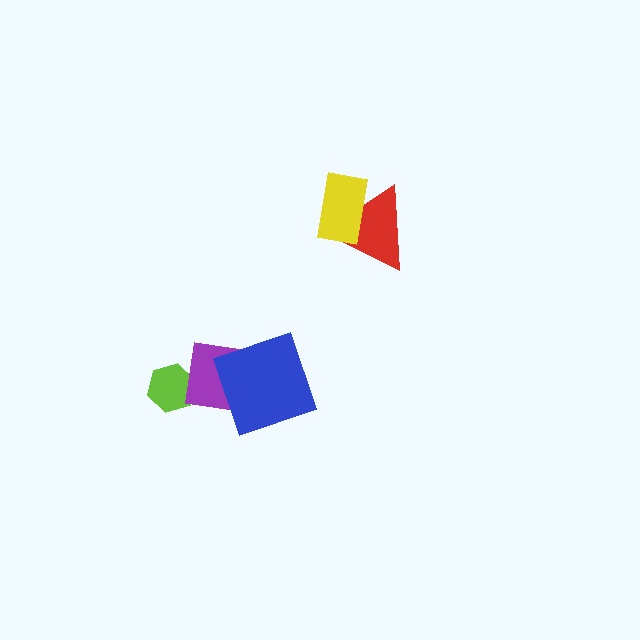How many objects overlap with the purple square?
2 objects overlap with the purple square.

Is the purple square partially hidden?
Yes, it is partially covered by another shape.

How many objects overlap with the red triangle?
1 object overlaps with the red triangle.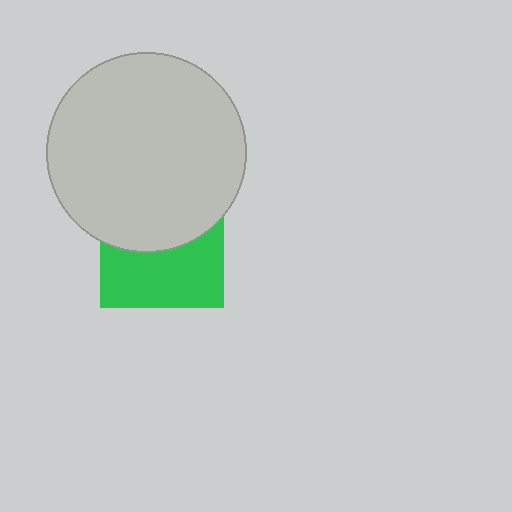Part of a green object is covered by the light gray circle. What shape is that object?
It is a square.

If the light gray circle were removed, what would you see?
You would see the complete green square.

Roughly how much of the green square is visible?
About half of it is visible (roughly 52%).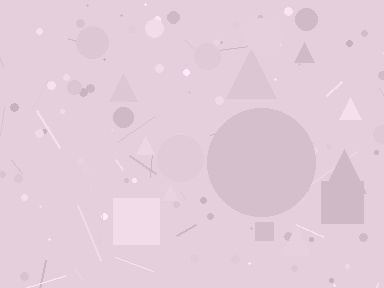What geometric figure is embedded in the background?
A circle is embedded in the background.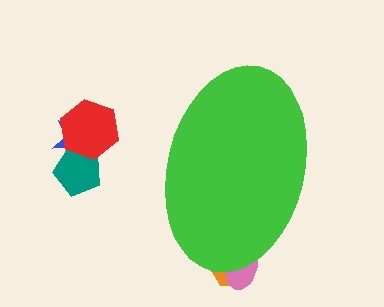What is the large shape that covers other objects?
A green ellipse.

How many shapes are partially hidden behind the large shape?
2 shapes are partially hidden.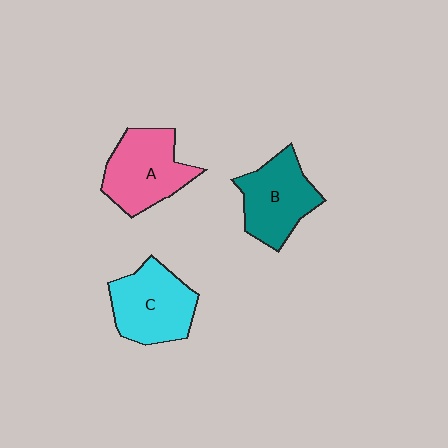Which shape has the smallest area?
Shape B (teal).